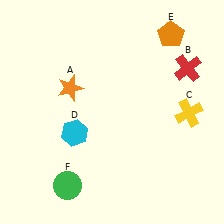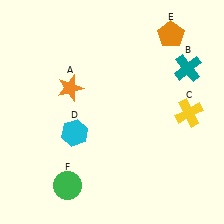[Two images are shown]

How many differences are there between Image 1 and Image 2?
There is 1 difference between the two images.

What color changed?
The cross (B) changed from red in Image 1 to teal in Image 2.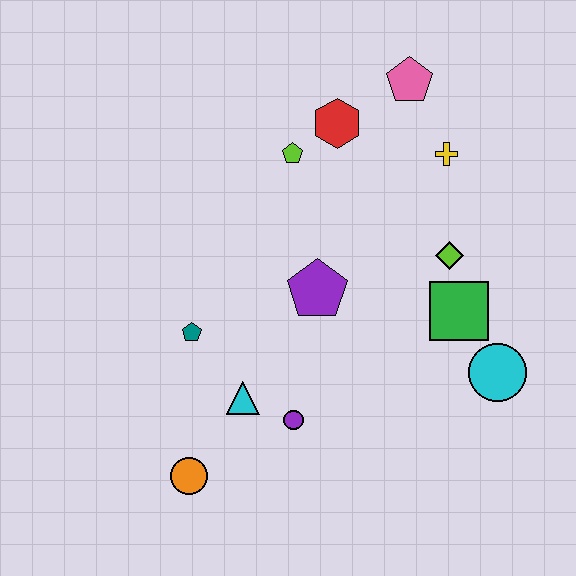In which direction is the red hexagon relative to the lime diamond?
The red hexagon is above the lime diamond.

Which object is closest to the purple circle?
The cyan triangle is closest to the purple circle.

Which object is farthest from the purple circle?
The pink pentagon is farthest from the purple circle.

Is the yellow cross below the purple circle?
No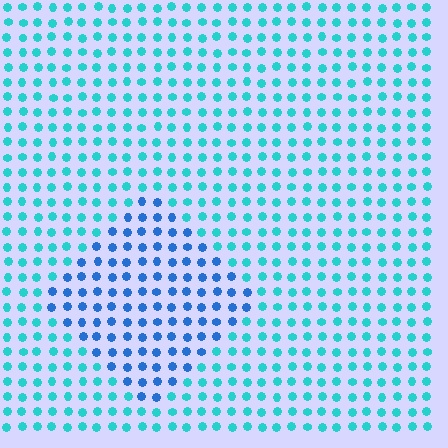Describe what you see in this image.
The image is filled with small cyan elements in a uniform arrangement. A diamond-shaped region is visible where the elements are tinted to a slightly different hue, forming a subtle color boundary.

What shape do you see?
I see a diamond.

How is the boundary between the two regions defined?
The boundary is defined purely by a slight shift in hue (about 36 degrees). Spacing, size, and orientation are identical on both sides.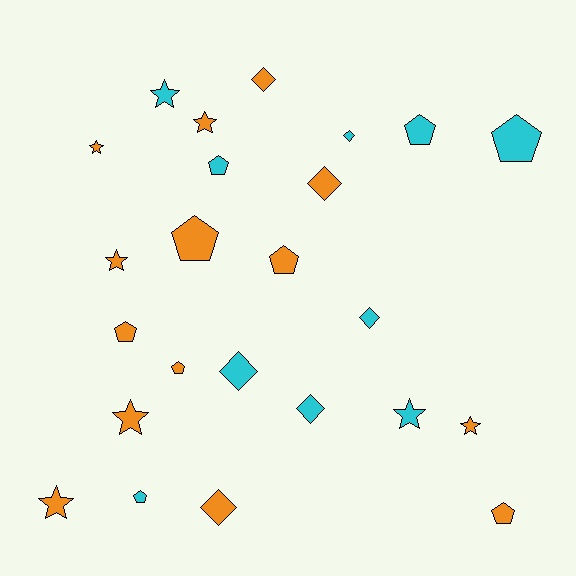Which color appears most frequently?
Orange, with 14 objects.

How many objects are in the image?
There are 24 objects.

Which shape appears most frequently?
Pentagon, with 9 objects.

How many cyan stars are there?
There are 2 cyan stars.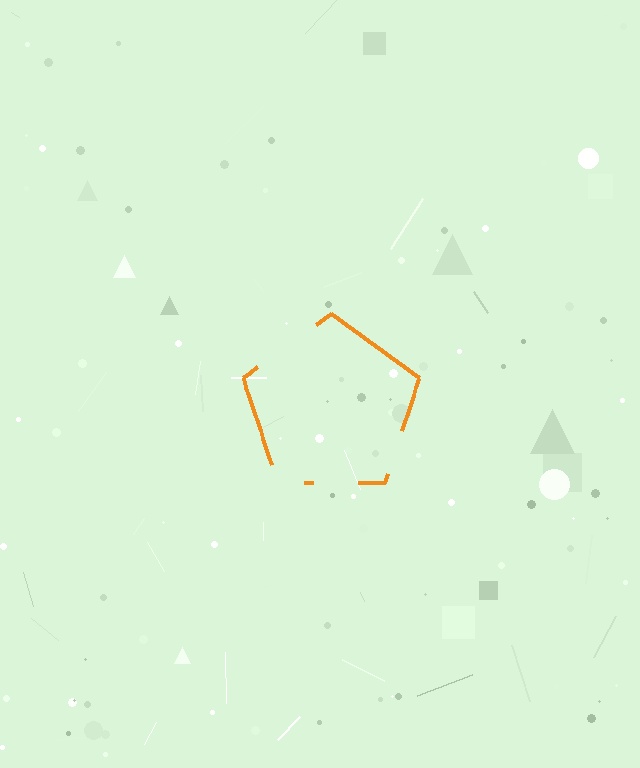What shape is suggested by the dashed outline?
The dashed outline suggests a pentagon.